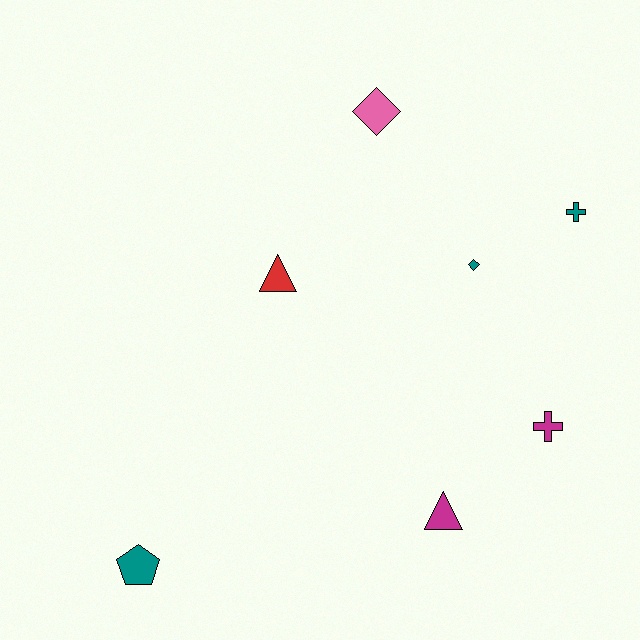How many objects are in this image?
There are 7 objects.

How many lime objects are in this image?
There are no lime objects.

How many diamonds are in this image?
There are 2 diamonds.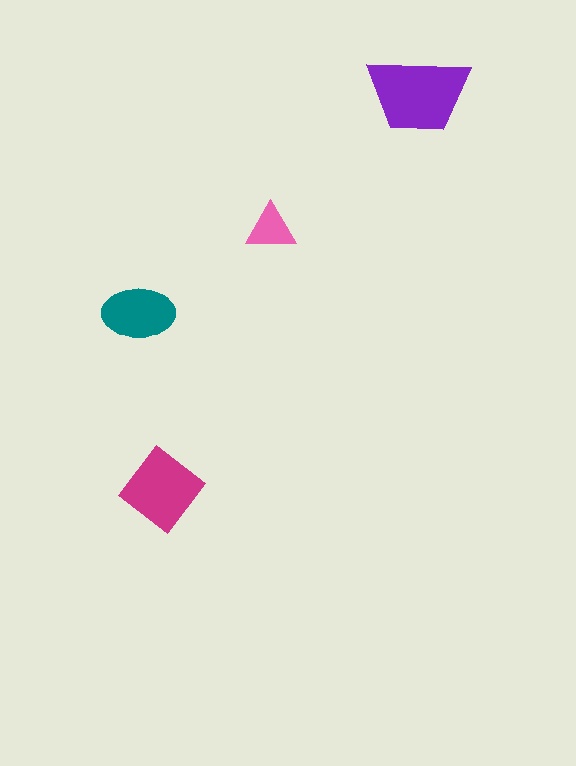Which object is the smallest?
The pink triangle.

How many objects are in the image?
There are 4 objects in the image.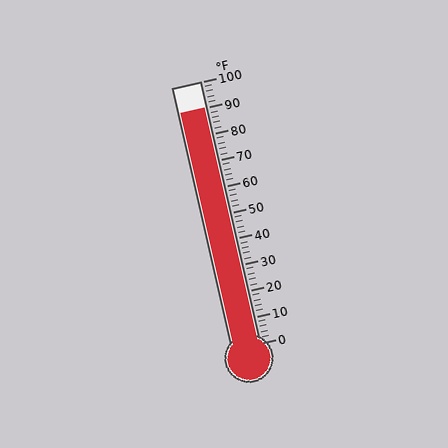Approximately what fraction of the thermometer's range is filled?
The thermometer is filled to approximately 90% of its range.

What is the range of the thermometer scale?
The thermometer scale ranges from 0°F to 100°F.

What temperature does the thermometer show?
The thermometer shows approximately 90°F.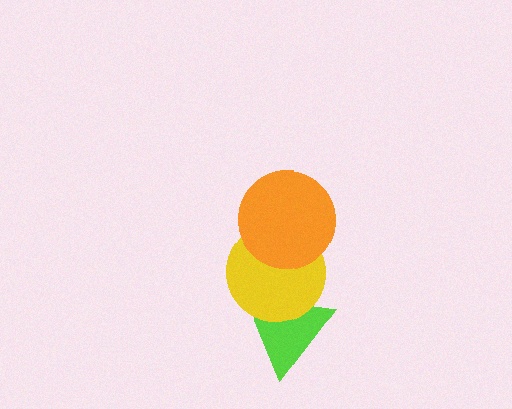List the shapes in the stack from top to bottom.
From top to bottom: the orange circle, the yellow circle, the lime triangle.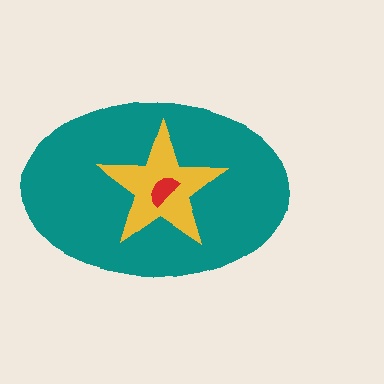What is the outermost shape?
The teal ellipse.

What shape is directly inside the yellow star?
The red semicircle.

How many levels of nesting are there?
3.